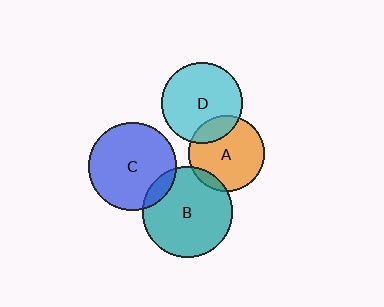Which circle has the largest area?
Circle B (teal).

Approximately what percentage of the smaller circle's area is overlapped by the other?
Approximately 10%.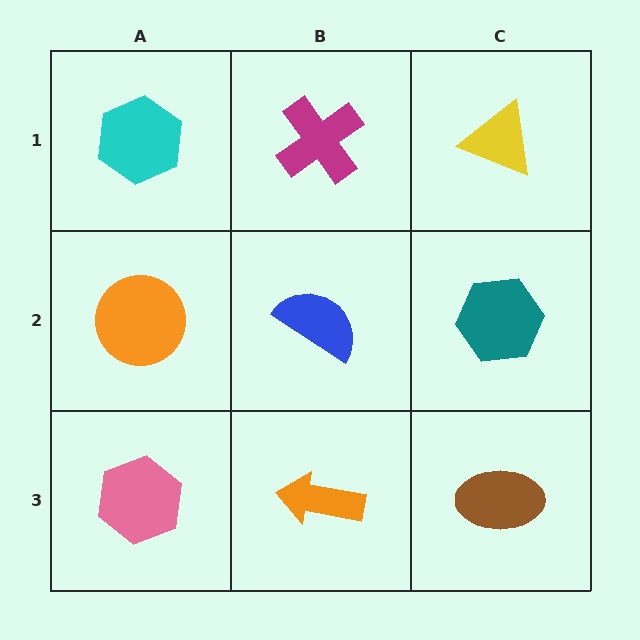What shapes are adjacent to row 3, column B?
A blue semicircle (row 2, column B), a pink hexagon (row 3, column A), a brown ellipse (row 3, column C).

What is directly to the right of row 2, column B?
A teal hexagon.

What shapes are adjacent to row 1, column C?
A teal hexagon (row 2, column C), a magenta cross (row 1, column B).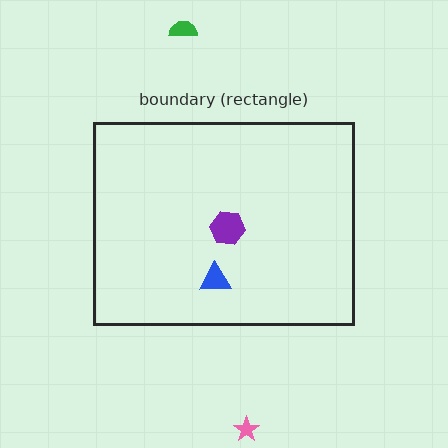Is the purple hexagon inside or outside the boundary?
Inside.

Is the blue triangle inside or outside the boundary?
Inside.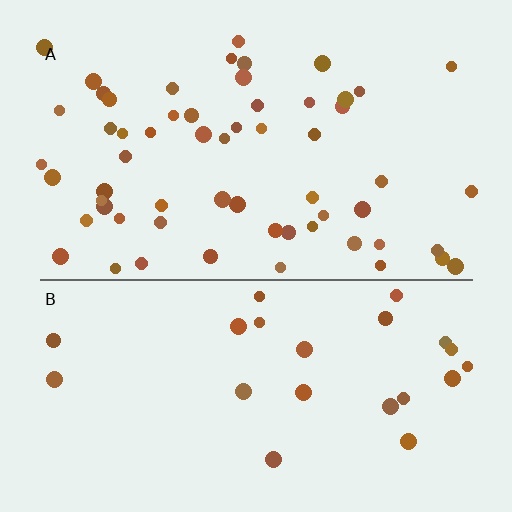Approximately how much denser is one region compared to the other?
Approximately 2.6× — region A over region B.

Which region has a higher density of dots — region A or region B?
A (the top).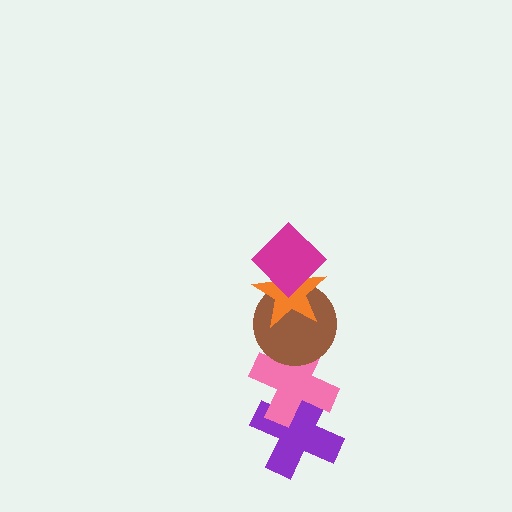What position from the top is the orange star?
The orange star is 2nd from the top.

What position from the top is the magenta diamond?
The magenta diamond is 1st from the top.